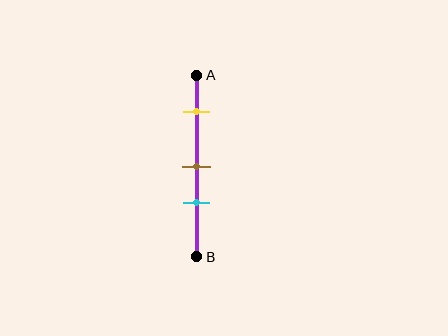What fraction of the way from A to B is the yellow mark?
The yellow mark is approximately 20% (0.2) of the way from A to B.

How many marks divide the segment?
There are 3 marks dividing the segment.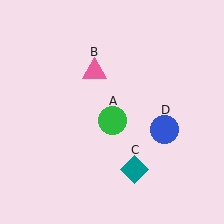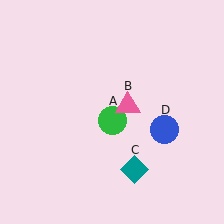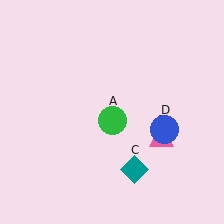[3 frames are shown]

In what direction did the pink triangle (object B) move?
The pink triangle (object B) moved down and to the right.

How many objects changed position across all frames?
1 object changed position: pink triangle (object B).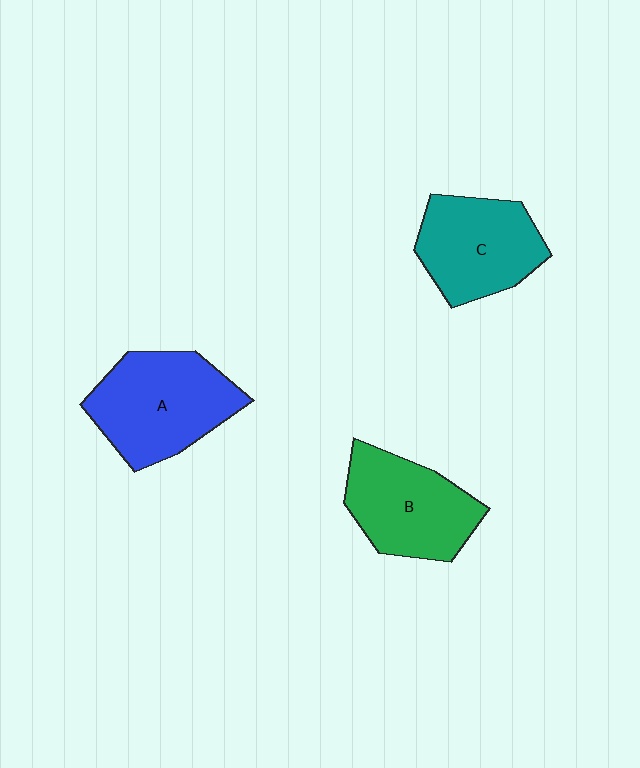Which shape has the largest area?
Shape A (blue).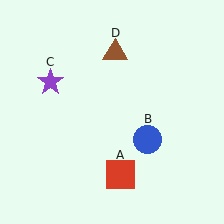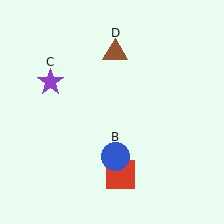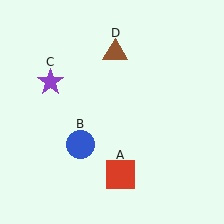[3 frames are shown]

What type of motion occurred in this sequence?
The blue circle (object B) rotated clockwise around the center of the scene.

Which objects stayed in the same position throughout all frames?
Red square (object A) and purple star (object C) and brown triangle (object D) remained stationary.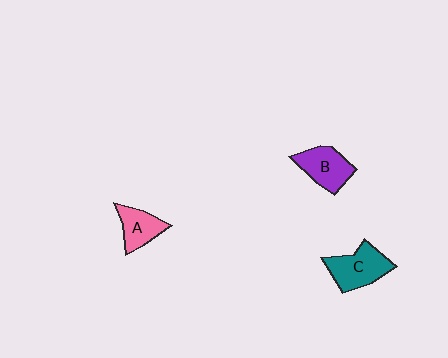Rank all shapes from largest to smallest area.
From largest to smallest: C (teal), B (purple), A (pink).